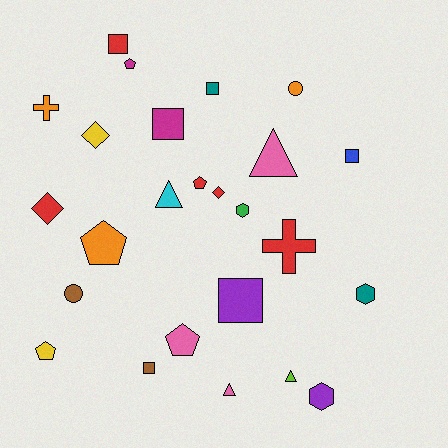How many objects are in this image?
There are 25 objects.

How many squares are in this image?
There are 6 squares.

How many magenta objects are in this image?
There are 2 magenta objects.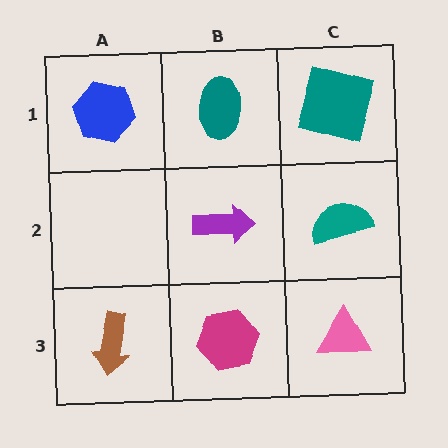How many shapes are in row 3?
3 shapes.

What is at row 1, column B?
A teal ellipse.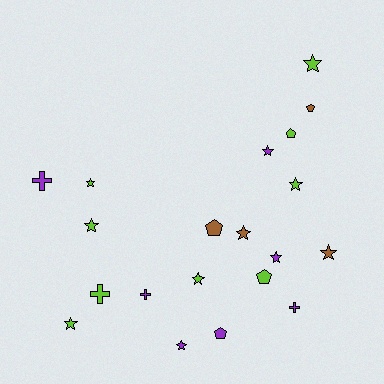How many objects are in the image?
There are 20 objects.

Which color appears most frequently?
Lime, with 9 objects.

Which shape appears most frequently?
Star, with 11 objects.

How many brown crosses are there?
There are no brown crosses.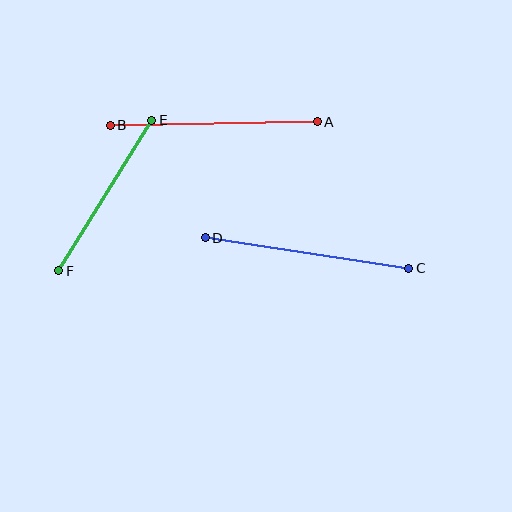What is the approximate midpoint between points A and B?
The midpoint is at approximately (214, 124) pixels.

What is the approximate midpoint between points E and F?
The midpoint is at approximately (105, 196) pixels.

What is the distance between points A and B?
The distance is approximately 207 pixels.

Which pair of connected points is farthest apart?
Points A and B are farthest apart.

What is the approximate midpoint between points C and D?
The midpoint is at approximately (307, 253) pixels.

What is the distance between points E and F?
The distance is approximately 177 pixels.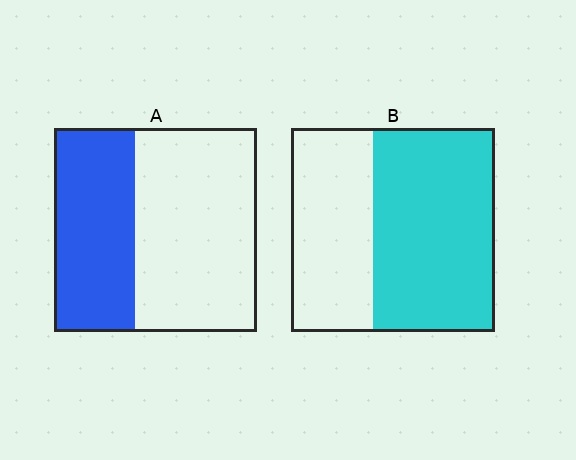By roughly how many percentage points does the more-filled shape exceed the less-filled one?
By roughly 20 percentage points (B over A).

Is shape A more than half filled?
No.